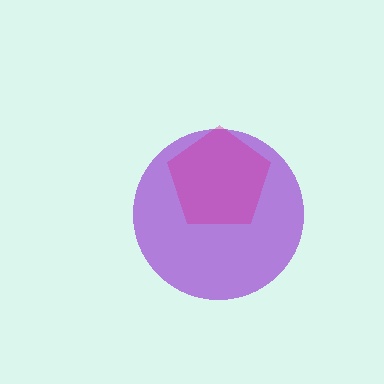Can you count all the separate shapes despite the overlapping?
Yes, there are 2 separate shapes.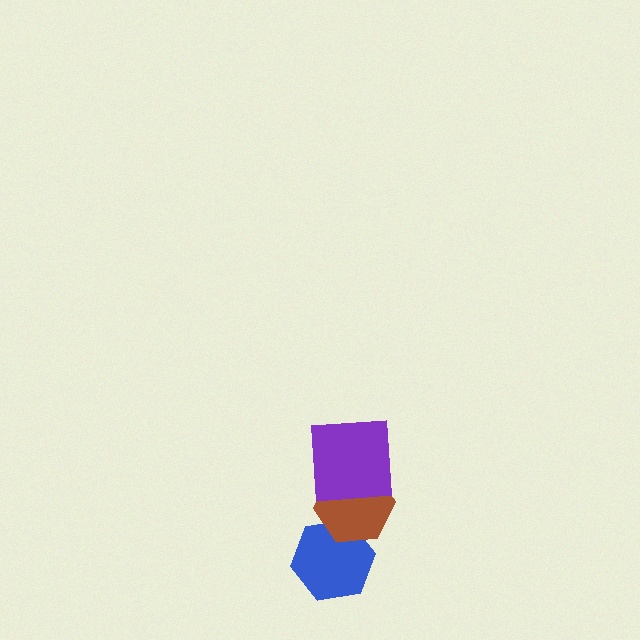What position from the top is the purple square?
The purple square is 1st from the top.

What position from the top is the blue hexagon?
The blue hexagon is 3rd from the top.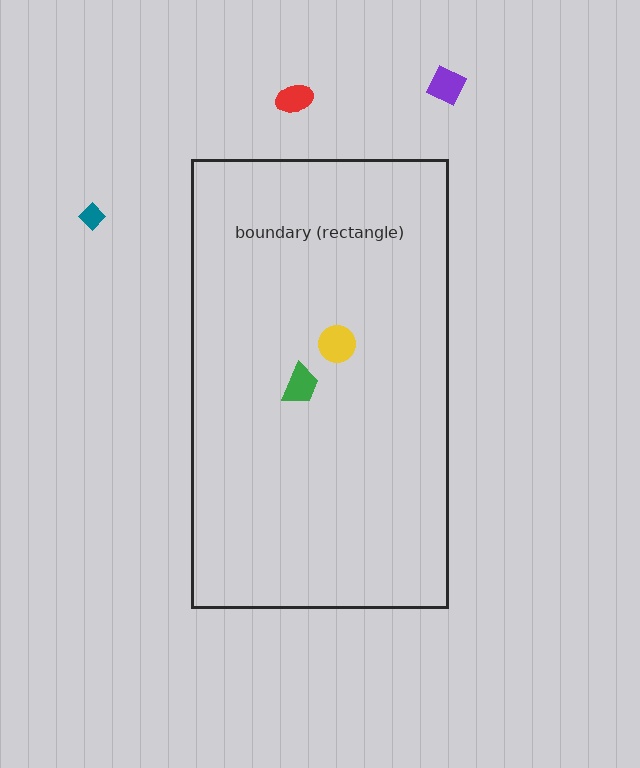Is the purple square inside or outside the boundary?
Outside.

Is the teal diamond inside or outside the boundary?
Outside.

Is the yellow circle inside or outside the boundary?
Inside.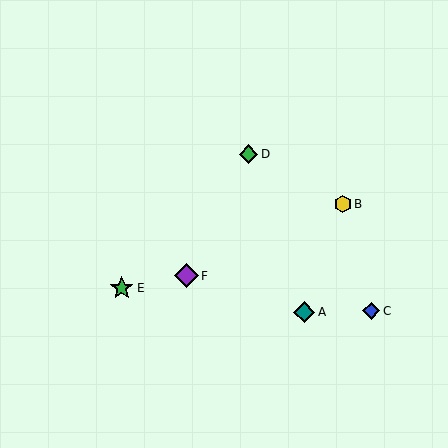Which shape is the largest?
The purple diamond (labeled F) is the largest.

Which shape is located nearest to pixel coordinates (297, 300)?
The teal diamond (labeled A) at (304, 312) is nearest to that location.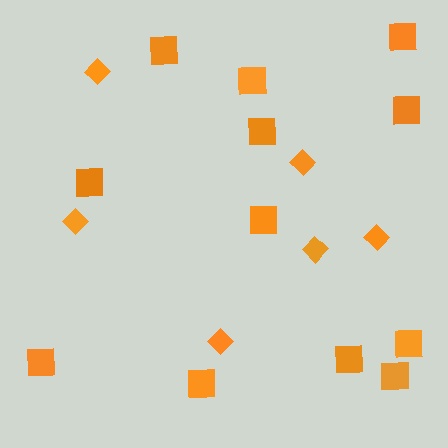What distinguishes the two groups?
There are 2 groups: one group of diamonds (6) and one group of squares (12).